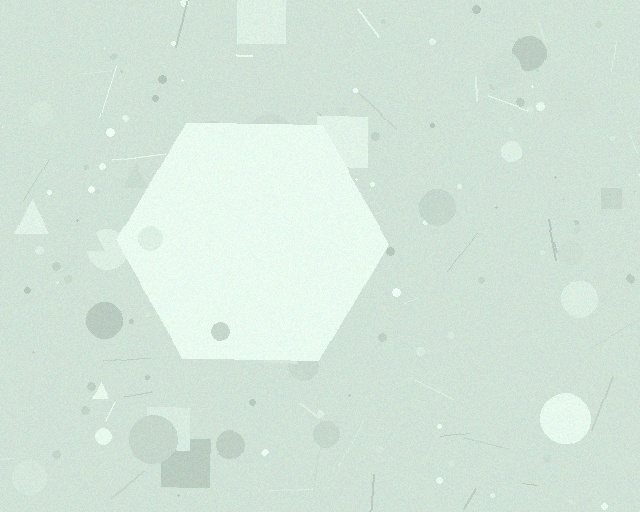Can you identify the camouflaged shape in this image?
The camouflaged shape is a hexagon.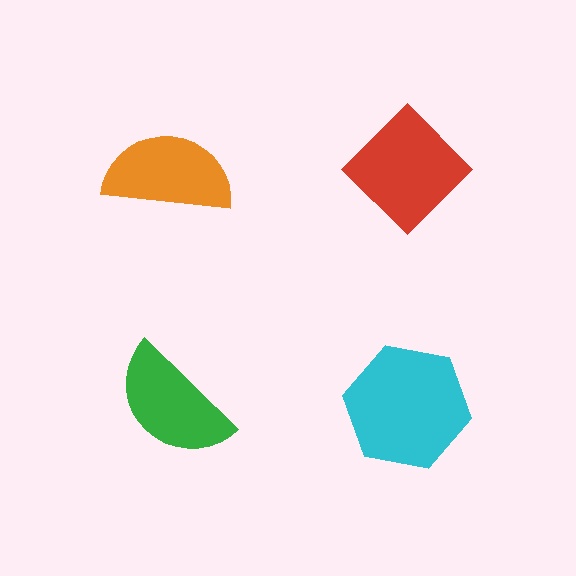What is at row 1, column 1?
An orange semicircle.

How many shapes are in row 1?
2 shapes.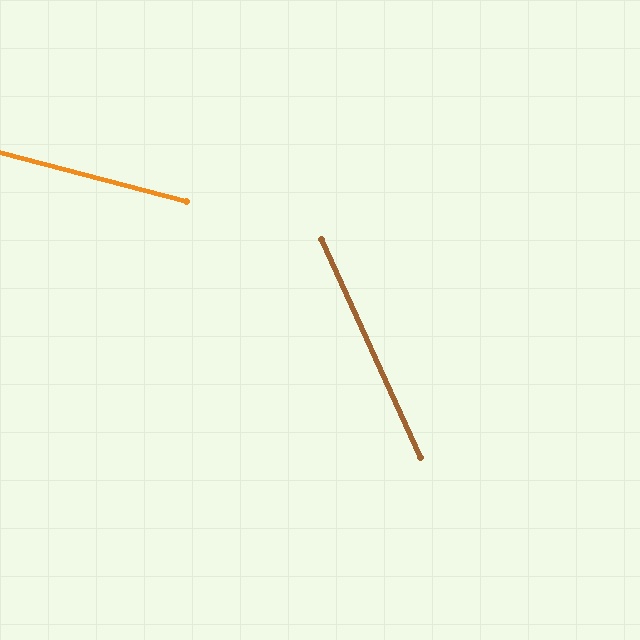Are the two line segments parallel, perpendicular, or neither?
Neither parallel nor perpendicular — they differ by about 51°.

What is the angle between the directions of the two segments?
Approximately 51 degrees.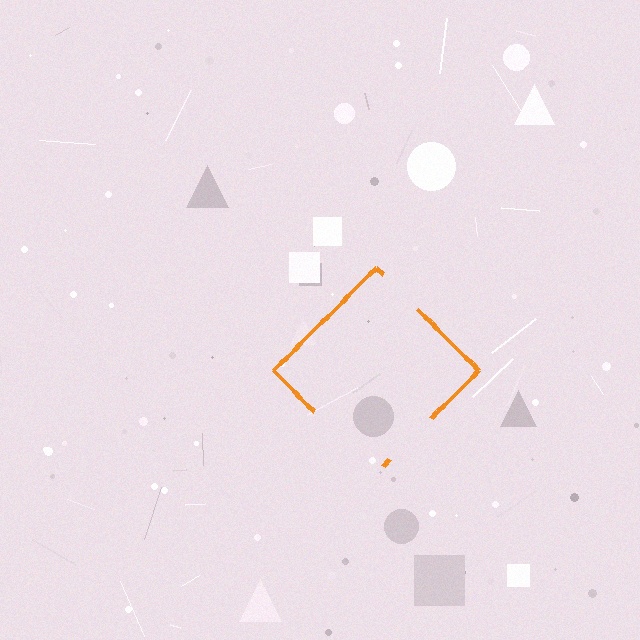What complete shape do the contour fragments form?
The contour fragments form a diamond.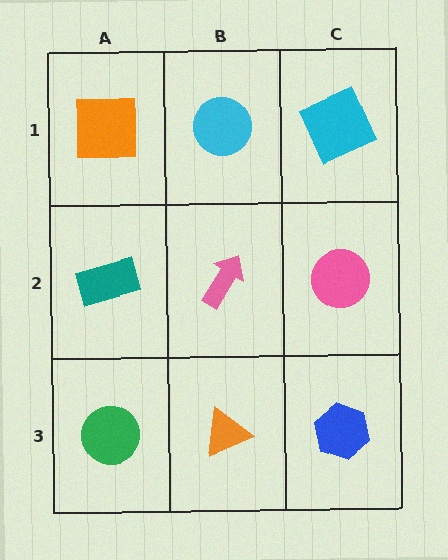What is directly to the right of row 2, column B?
A pink circle.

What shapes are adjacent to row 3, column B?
A pink arrow (row 2, column B), a green circle (row 3, column A), a blue hexagon (row 3, column C).